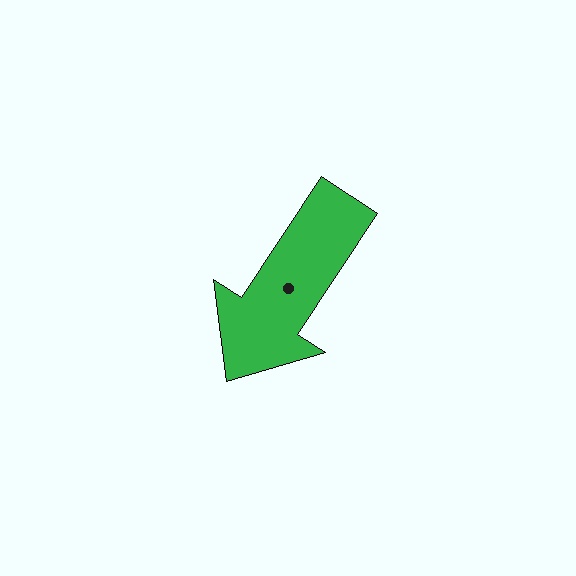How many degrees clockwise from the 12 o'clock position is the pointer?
Approximately 213 degrees.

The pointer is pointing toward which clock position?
Roughly 7 o'clock.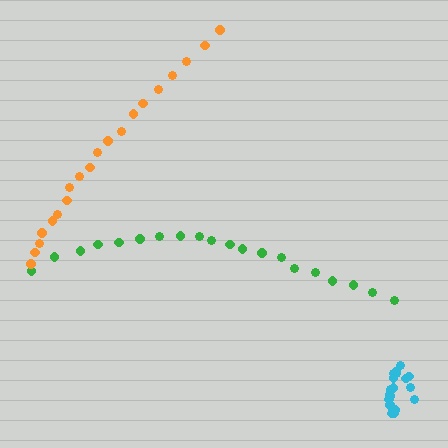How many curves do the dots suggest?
There are 3 distinct paths.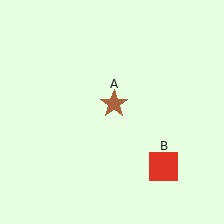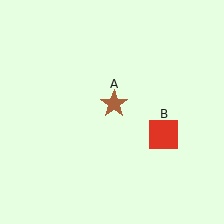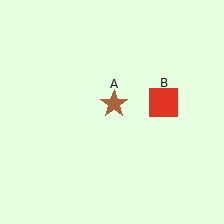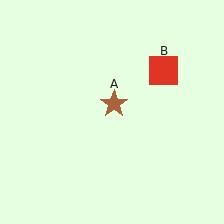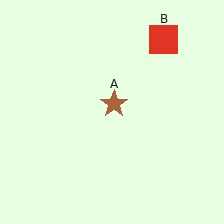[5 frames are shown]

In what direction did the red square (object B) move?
The red square (object B) moved up.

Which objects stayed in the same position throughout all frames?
Brown star (object A) remained stationary.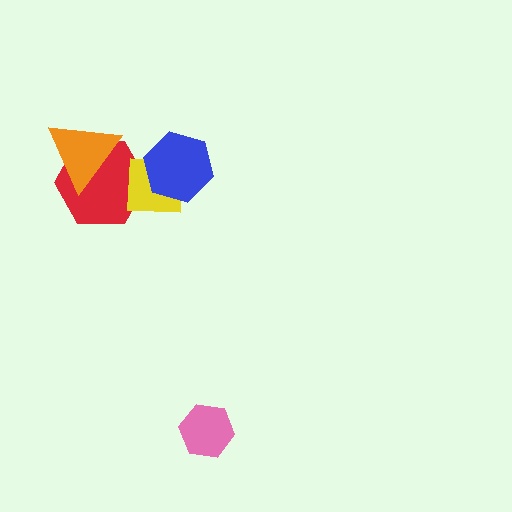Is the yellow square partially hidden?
Yes, it is partially covered by another shape.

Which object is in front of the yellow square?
The blue hexagon is in front of the yellow square.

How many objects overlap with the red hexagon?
2 objects overlap with the red hexagon.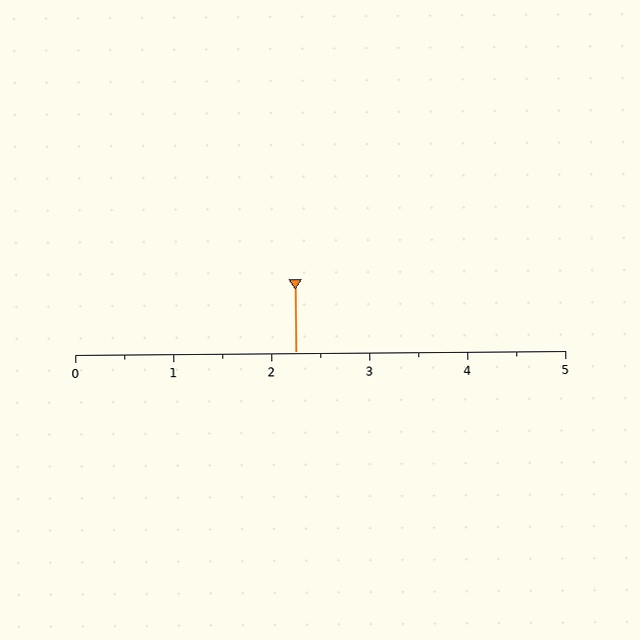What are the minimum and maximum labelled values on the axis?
The axis runs from 0 to 5.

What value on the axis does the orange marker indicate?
The marker indicates approximately 2.2.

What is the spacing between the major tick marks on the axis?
The major ticks are spaced 1 apart.